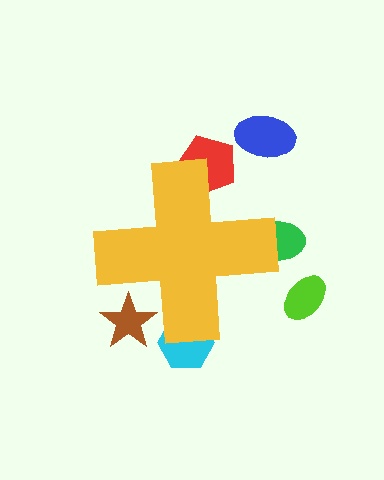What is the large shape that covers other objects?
A yellow cross.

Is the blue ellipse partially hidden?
No, the blue ellipse is fully visible.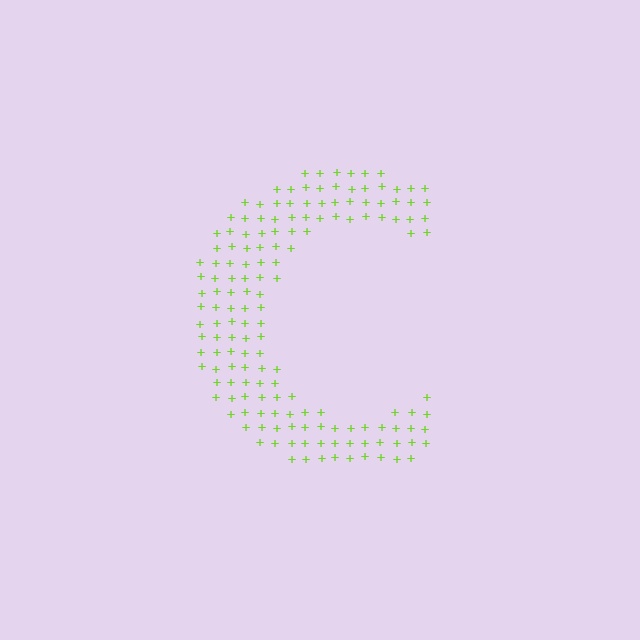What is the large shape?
The large shape is the letter C.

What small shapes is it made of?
It is made of small plus signs.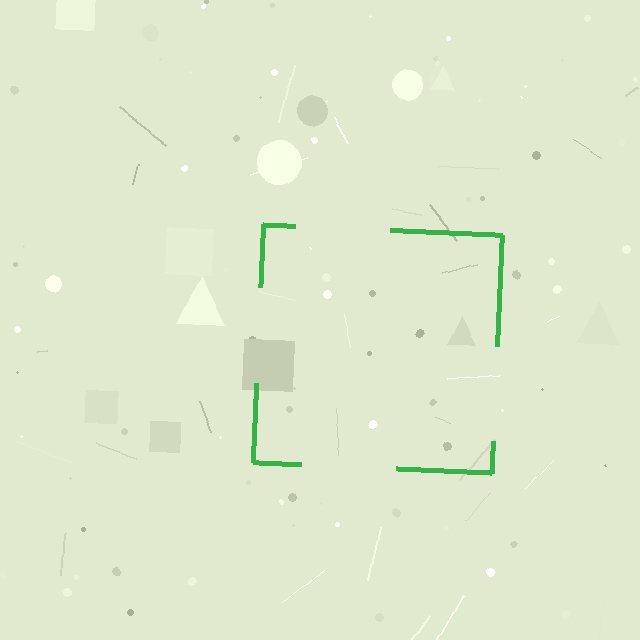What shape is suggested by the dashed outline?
The dashed outline suggests a square.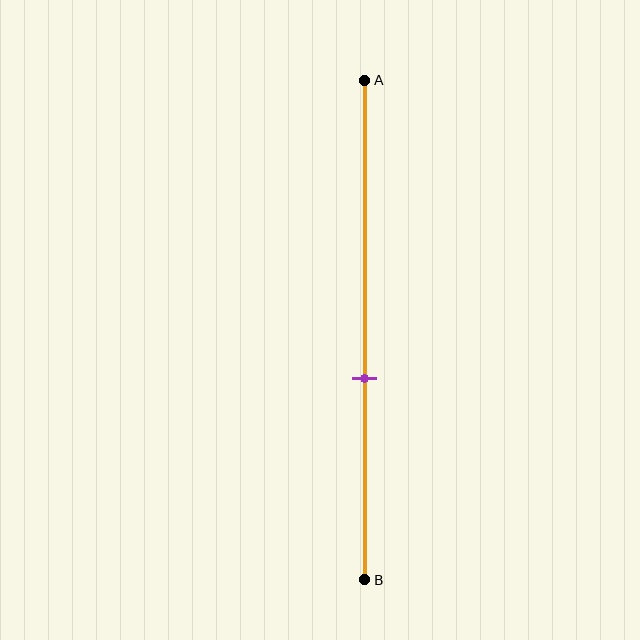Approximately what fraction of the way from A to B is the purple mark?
The purple mark is approximately 60% of the way from A to B.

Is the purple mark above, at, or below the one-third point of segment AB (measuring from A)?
The purple mark is below the one-third point of segment AB.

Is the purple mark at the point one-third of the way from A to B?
No, the mark is at about 60% from A, not at the 33% one-third point.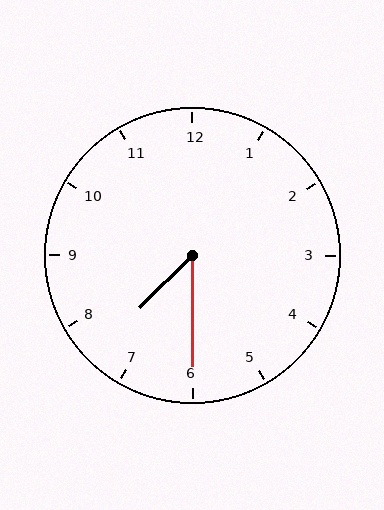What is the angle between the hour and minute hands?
Approximately 45 degrees.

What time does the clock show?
7:30.